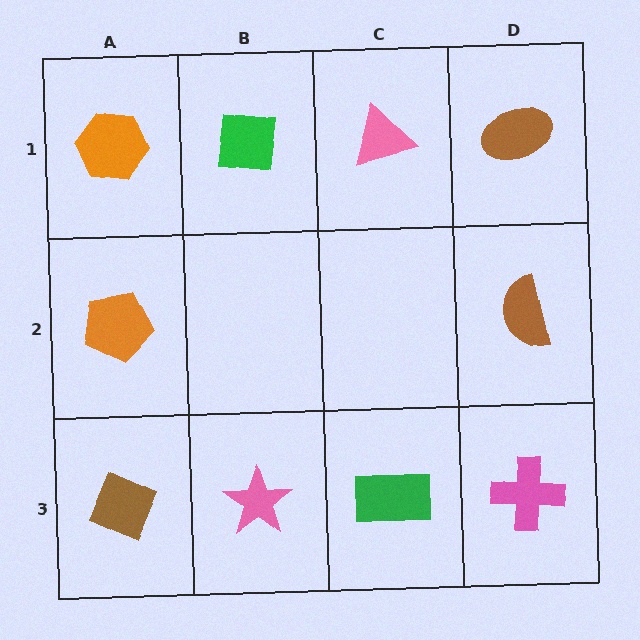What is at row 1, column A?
An orange hexagon.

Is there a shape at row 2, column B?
No, that cell is empty.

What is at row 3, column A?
A brown diamond.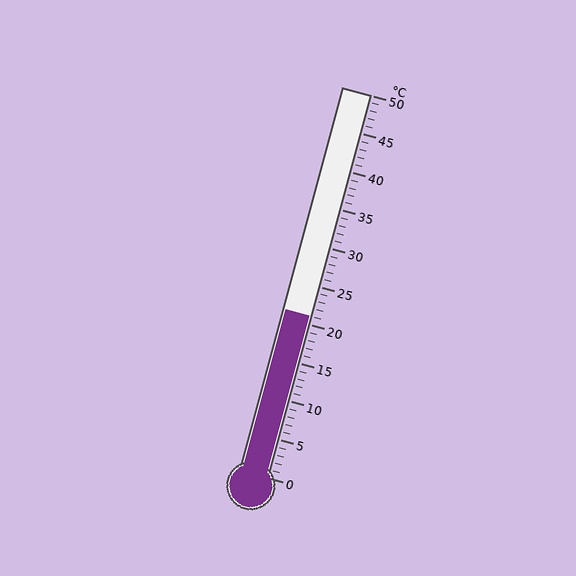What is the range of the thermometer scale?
The thermometer scale ranges from 0°C to 50°C.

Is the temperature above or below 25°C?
The temperature is below 25°C.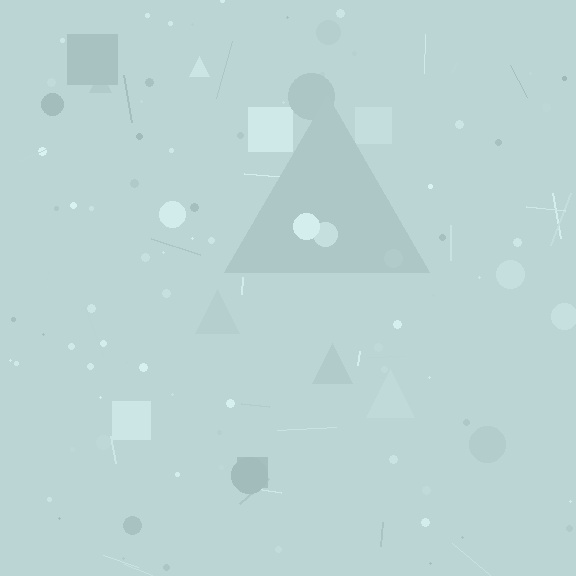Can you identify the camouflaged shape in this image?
The camouflaged shape is a triangle.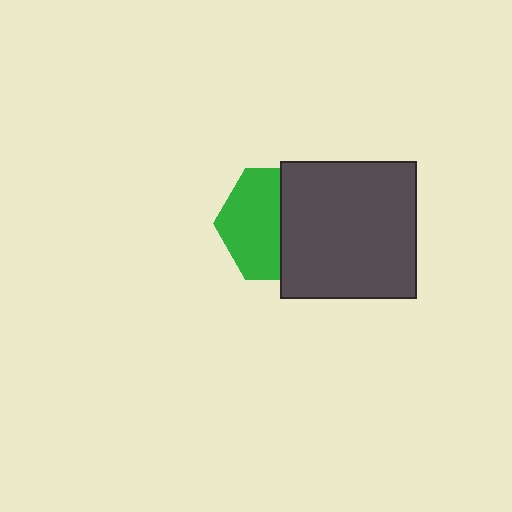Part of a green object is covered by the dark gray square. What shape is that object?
It is a hexagon.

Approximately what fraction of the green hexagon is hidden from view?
Roughly 48% of the green hexagon is hidden behind the dark gray square.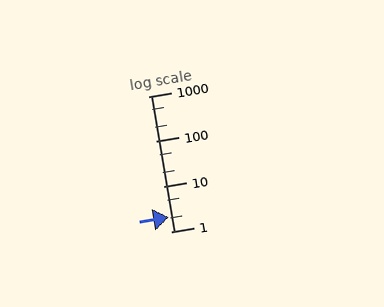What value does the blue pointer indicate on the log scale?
The pointer indicates approximately 2.1.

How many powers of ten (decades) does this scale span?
The scale spans 3 decades, from 1 to 1000.